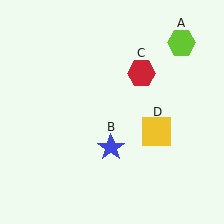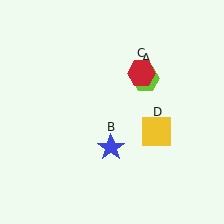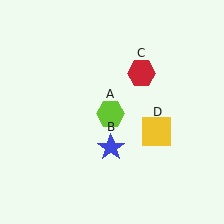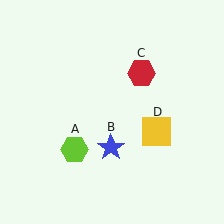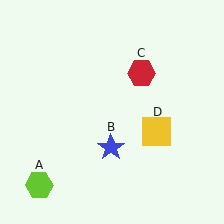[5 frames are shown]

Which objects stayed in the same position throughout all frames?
Blue star (object B) and red hexagon (object C) and yellow square (object D) remained stationary.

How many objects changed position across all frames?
1 object changed position: lime hexagon (object A).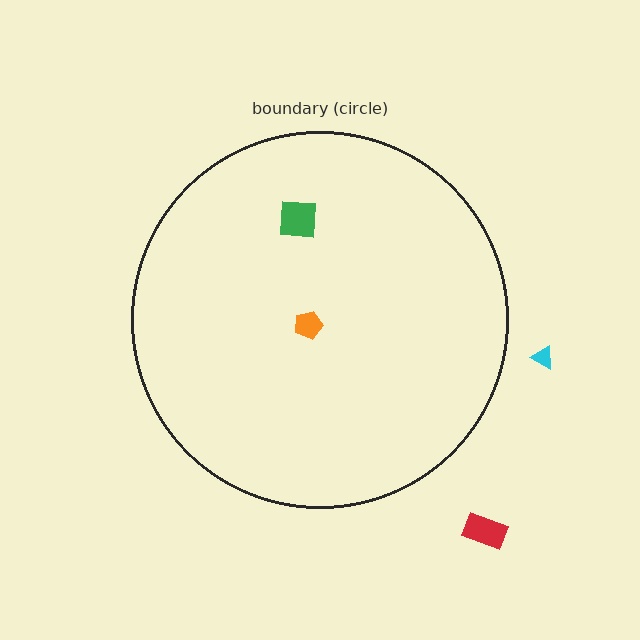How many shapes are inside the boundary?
2 inside, 2 outside.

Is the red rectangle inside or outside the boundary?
Outside.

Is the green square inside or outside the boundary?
Inside.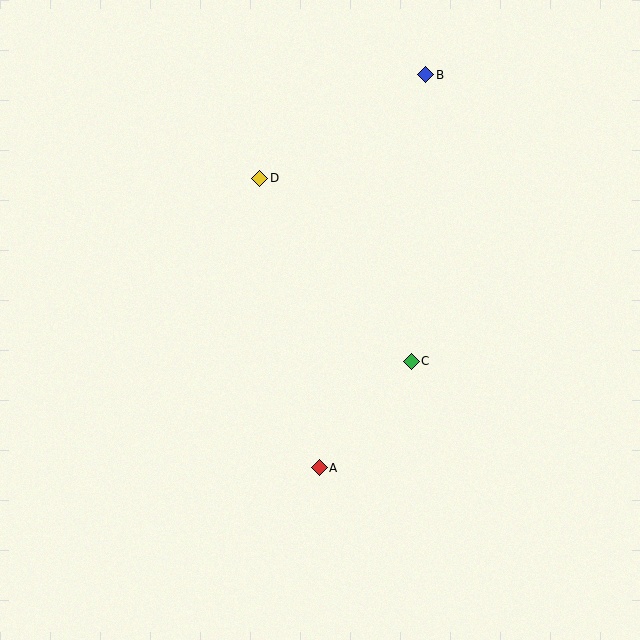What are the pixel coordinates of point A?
Point A is at (319, 468).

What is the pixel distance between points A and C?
The distance between A and C is 141 pixels.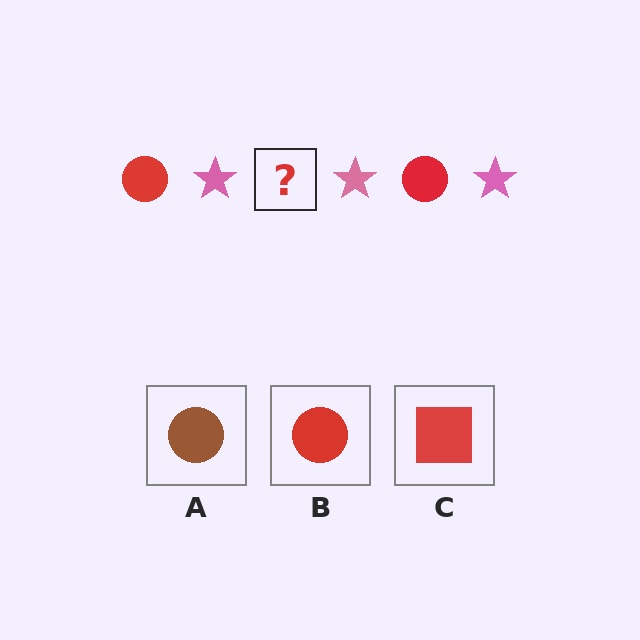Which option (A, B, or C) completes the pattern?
B.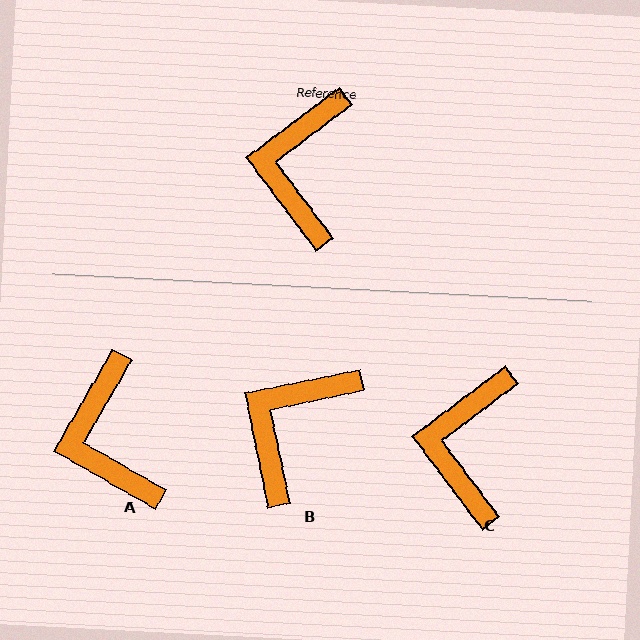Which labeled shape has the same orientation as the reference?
C.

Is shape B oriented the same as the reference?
No, it is off by about 25 degrees.